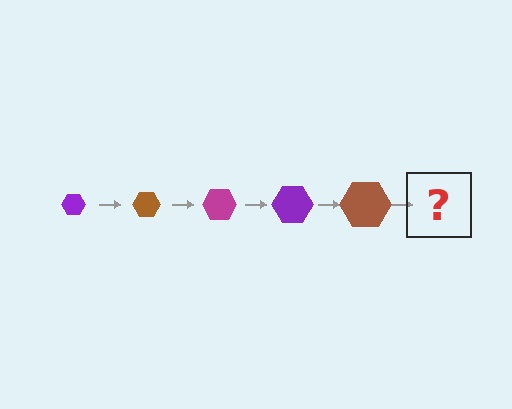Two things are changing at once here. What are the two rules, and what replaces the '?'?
The two rules are that the hexagon grows larger each step and the color cycles through purple, brown, and magenta. The '?' should be a magenta hexagon, larger than the previous one.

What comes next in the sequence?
The next element should be a magenta hexagon, larger than the previous one.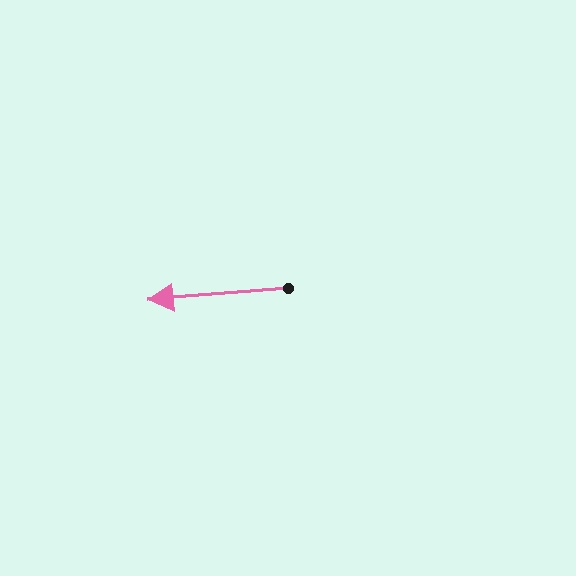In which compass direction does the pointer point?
West.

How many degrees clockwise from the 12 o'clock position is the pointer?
Approximately 265 degrees.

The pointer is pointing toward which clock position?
Roughly 9 o'clock.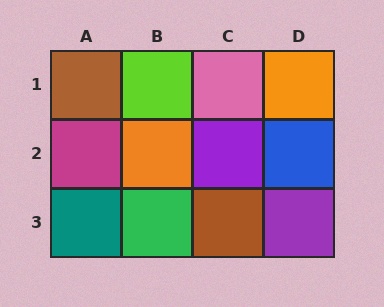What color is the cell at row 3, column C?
Brown.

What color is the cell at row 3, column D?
Purple.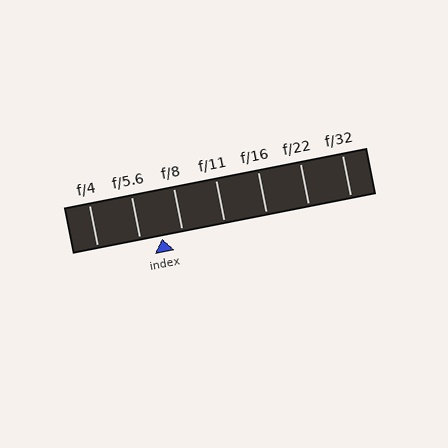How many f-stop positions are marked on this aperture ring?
There are 7 f-stop positions marked.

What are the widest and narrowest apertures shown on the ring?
The widest aperture shown is f/4 and the narrowest is f/32.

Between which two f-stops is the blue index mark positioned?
The index mark is between f/5.6 and f/8.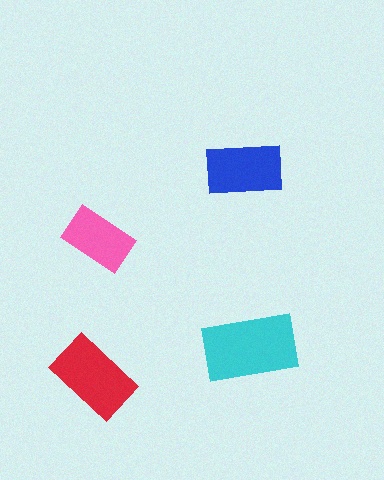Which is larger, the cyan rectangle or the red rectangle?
The cyan one.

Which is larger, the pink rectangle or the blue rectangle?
The blue one.